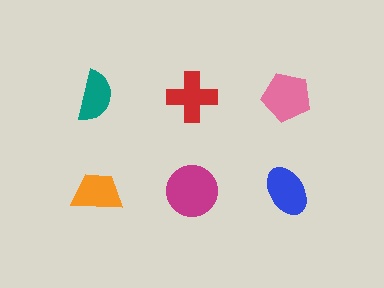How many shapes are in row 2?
3 shapes.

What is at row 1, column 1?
A teal semicircle.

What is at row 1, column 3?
A pink pentagon.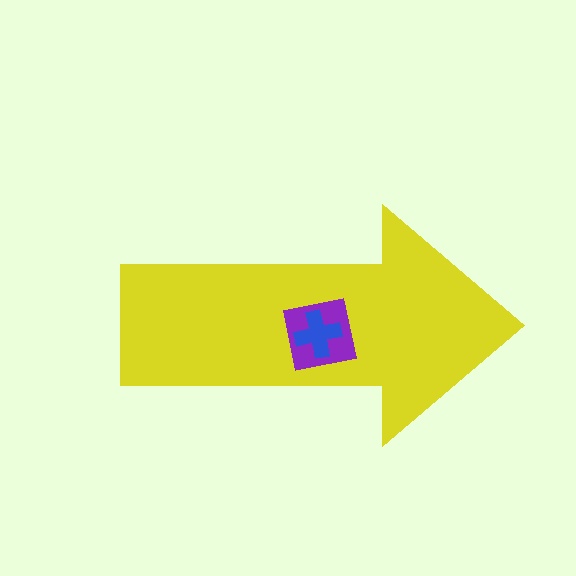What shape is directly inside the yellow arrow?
The purple square.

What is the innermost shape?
The blue cross.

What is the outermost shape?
The yellow arrow.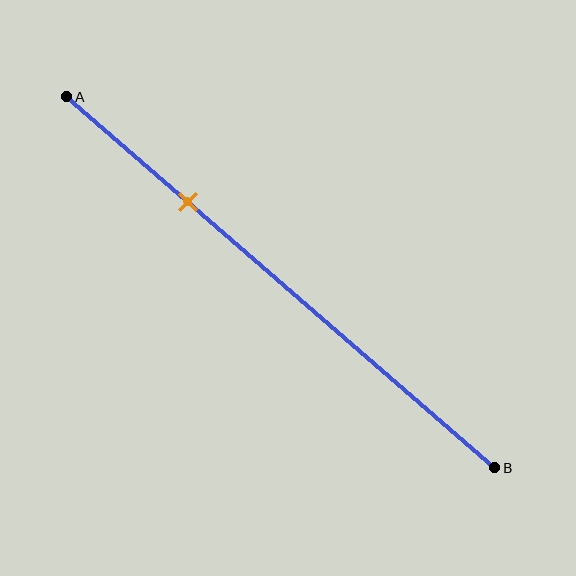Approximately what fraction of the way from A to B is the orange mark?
The orange mark is approximately 30% of the way from A to B.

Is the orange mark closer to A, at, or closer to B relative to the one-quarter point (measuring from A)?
The orange mark is closer to point B than the one-quarter point of segment AB.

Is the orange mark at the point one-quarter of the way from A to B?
No, the mark is at about 30% from A, not at the 25% one-quarter point.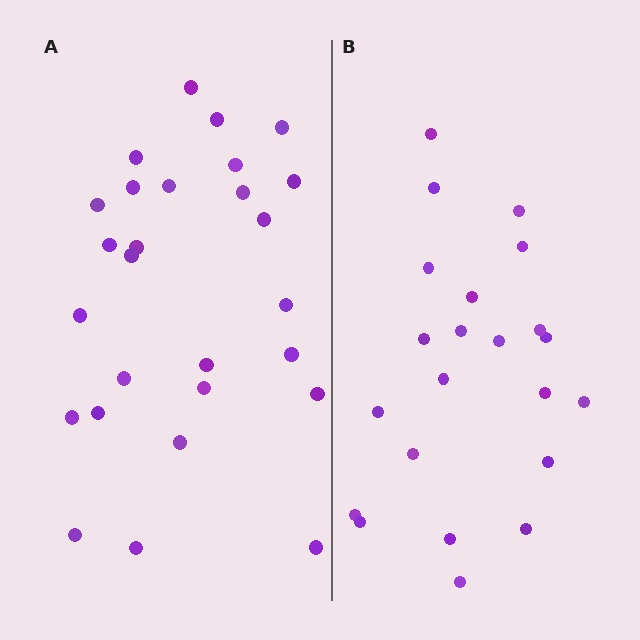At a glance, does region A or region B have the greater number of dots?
Region A (the left region) has more dots.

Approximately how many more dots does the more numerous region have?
Region A has about 5 more dots than region B.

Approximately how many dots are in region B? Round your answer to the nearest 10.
About 20 dots. (The exact count is 22, which rounds to 20.)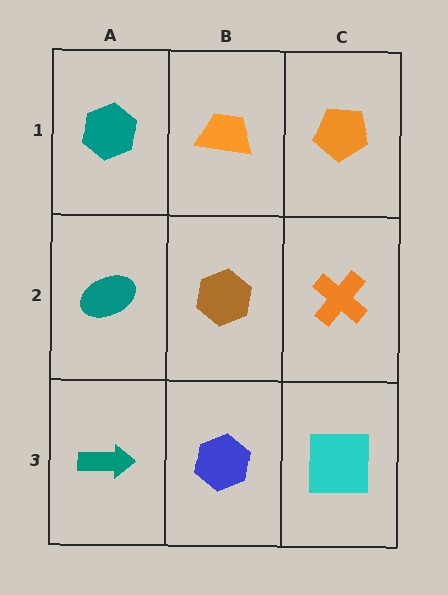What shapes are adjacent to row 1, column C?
An orange cross (row 2, column C), an orange trapezoid (row 1, column B).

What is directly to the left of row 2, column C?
A brown hexagon.